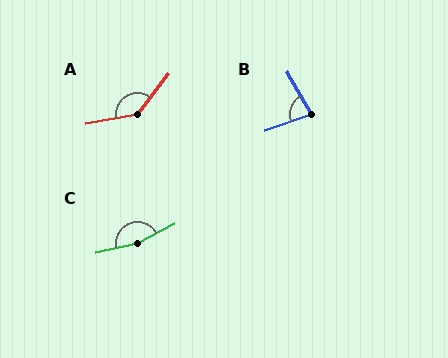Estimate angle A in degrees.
Approximately 137 degrees.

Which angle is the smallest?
B, at approximately 79 degrees.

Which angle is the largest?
C, at approximately 165 degrees.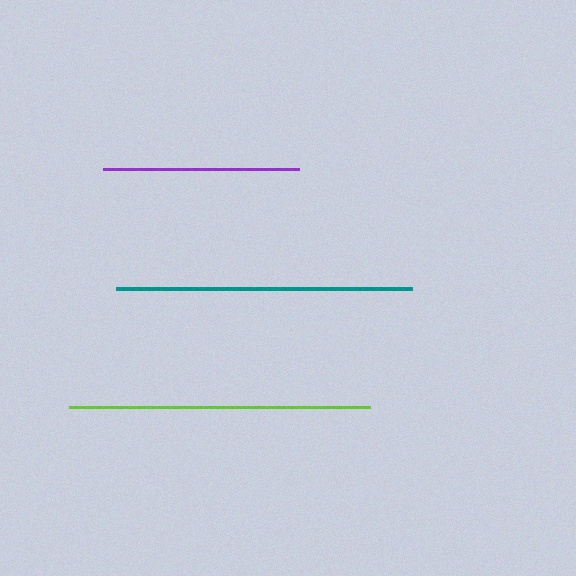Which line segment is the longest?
The lime line is the longest at approximately 302 pixels.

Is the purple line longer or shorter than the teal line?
The teal line is longer than the purple line.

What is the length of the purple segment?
The purple segment is approximately 195 pixels long.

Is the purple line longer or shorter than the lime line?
The lime line is longer than the purple line.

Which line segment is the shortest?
The purple line is the shortest at approximately 195 pixels.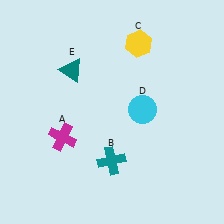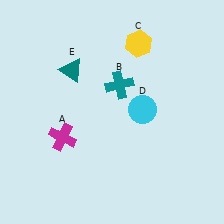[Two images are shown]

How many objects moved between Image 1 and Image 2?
1 object moved between the two images.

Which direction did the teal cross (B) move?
The teal cross (B) moved up.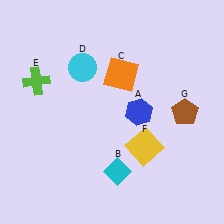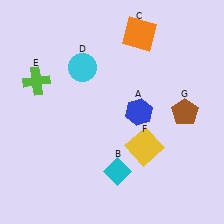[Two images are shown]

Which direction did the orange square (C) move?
The orange square (C) moved up.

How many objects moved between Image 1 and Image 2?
1 object moved between the two images.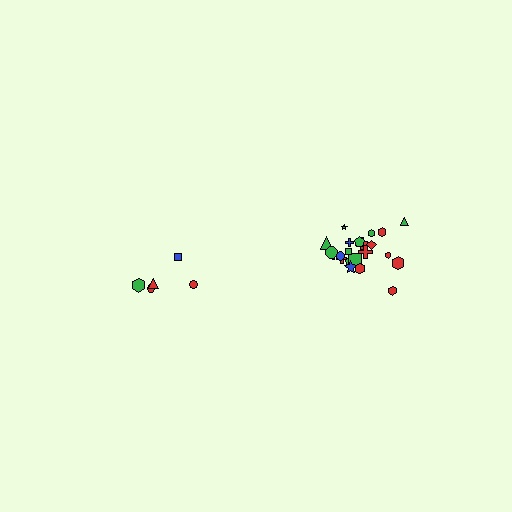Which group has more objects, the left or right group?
The right group.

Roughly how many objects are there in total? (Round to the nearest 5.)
Roughly 25 objects in total.